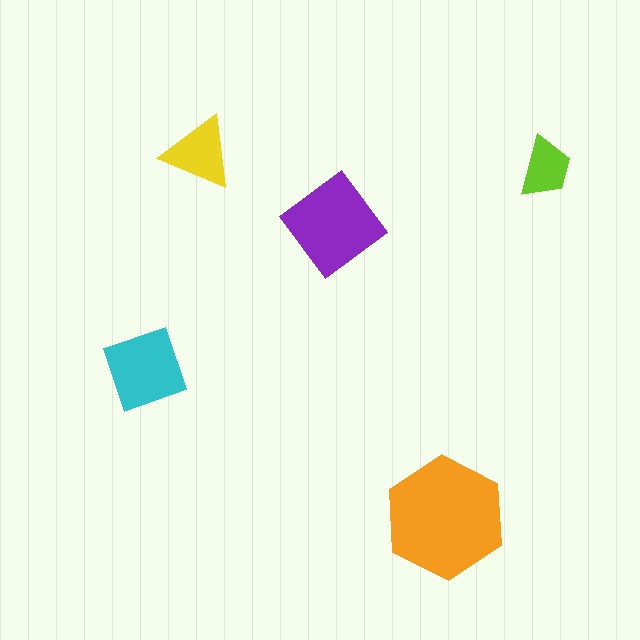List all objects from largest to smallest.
The orange hexagon, the purple diamond, the cyan square, the yellow triangle, the lime trapezoid.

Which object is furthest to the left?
The cyan square is leftmost.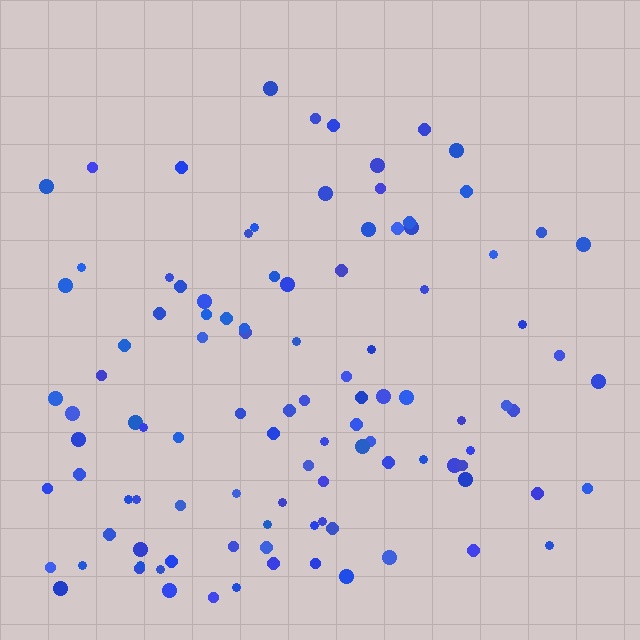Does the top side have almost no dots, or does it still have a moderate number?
Still a moderate number, just noticeably fewer than the bottom.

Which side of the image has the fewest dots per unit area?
The top.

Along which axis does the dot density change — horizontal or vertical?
Vertical.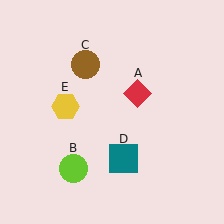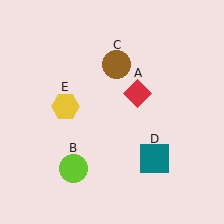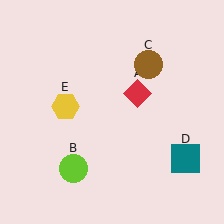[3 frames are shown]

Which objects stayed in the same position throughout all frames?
Red diamond (object A) and lime circle (object B) and yellow hexagon (object E) remained stationary.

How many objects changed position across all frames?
2 objects changed position: brown circle (object C), teal square (object D).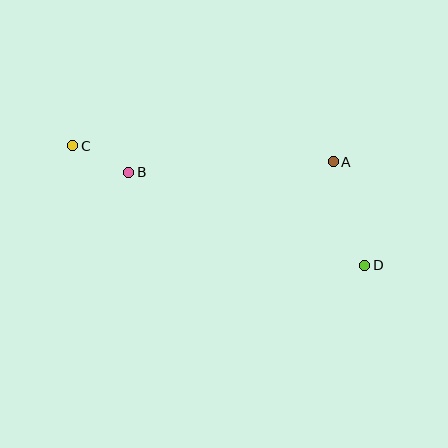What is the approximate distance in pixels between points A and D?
The distance between A and D is approximately 108 pixels.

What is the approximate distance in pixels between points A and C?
The distance between A and C is approximately 261 pixels.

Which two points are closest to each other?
Points B and C are closest to each other.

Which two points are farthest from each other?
Points C and D are farthest from each other.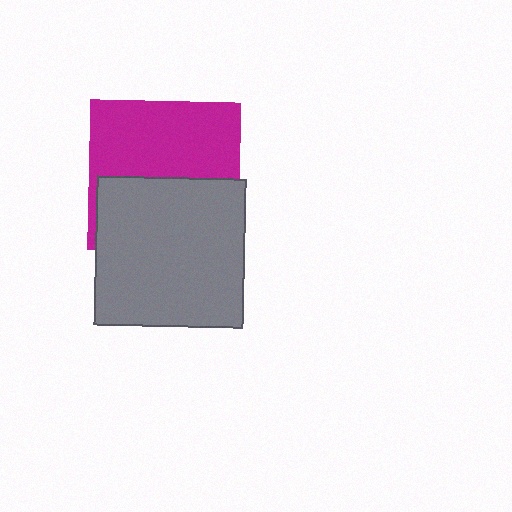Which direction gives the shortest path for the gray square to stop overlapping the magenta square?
Moving down gives the shortest separation.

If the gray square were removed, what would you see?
You would see the complete magenta square.